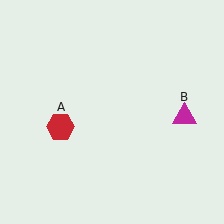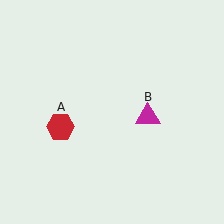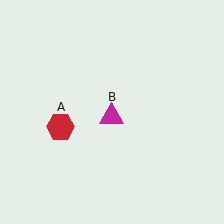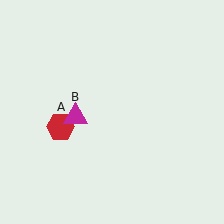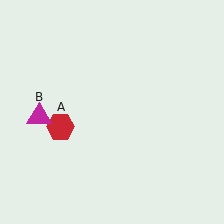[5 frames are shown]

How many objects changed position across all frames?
1 object changed position: magenta triangle (object B).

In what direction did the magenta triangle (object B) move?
The magenta triangle (object B) moved left.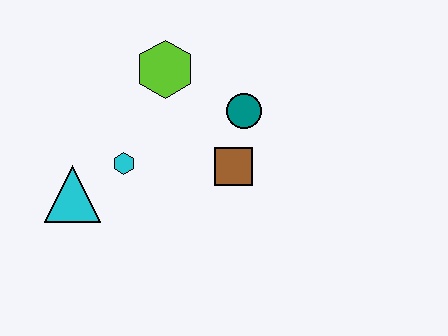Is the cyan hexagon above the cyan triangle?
Yes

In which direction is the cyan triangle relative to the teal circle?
The cyan triangle is to the left of the teal circle.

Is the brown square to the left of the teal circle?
Yes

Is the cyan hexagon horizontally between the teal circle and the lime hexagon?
No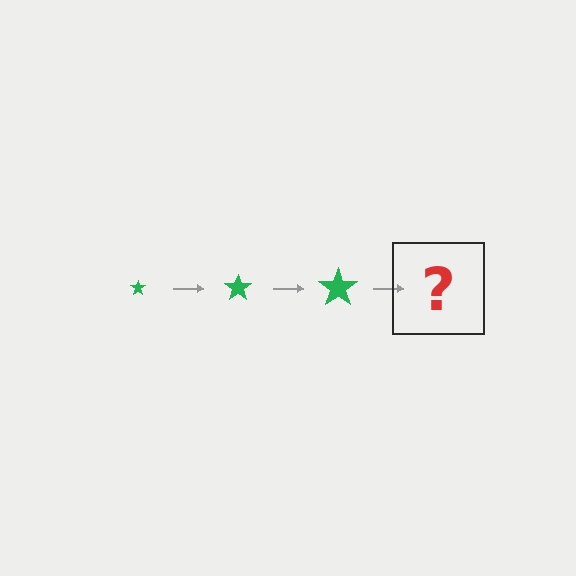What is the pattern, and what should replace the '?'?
The pattern is that the star gets progressively larger each step. The '?' should be a green star, larger than the previous one.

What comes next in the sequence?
The next element should be a green star, larger than the previous one.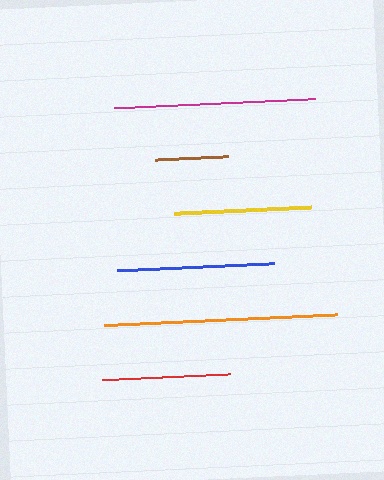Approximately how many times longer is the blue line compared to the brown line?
The blue line is approximately 2.2 times the length of the brown line.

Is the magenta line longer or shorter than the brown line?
The magenta line is longer than the brown line.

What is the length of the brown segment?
The brown segment is approximately 73 pixels long.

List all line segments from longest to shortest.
From longest to shortest: orange, magenta, blue, yellow, red, brown.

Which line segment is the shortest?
The brown line is the shortest at approximately 73 pixels.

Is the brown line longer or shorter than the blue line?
The blue line is longer than the brown line.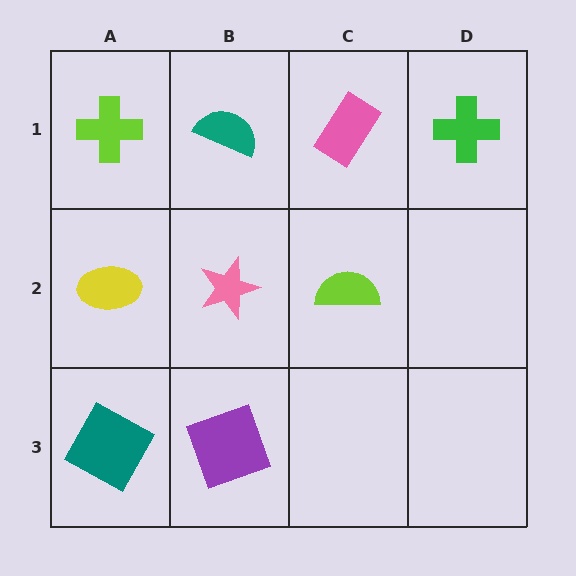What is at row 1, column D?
A green cross.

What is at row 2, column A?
A yellow ellipse.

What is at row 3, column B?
A purple square.